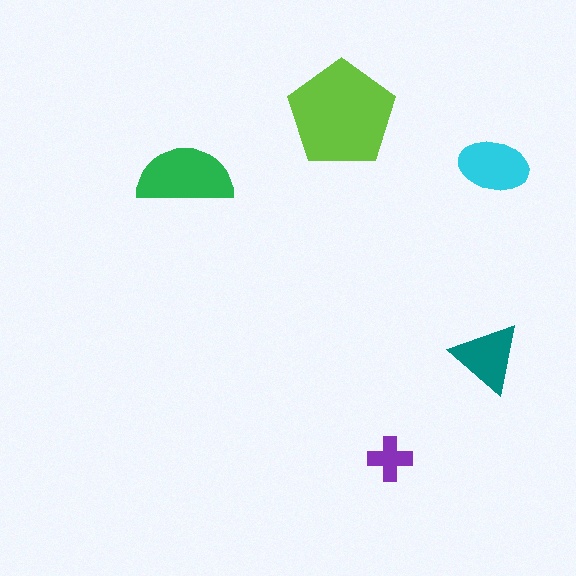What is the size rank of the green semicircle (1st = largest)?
2nd.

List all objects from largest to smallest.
The lime pentagon, the green semicircle, the cyan ellipse, the teal triangle, the purple cross.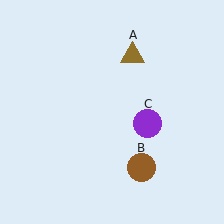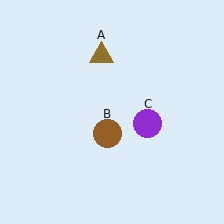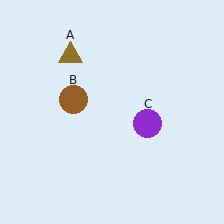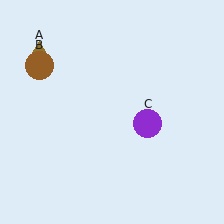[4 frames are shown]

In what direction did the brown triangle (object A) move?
The brown triangle (object A) moved left.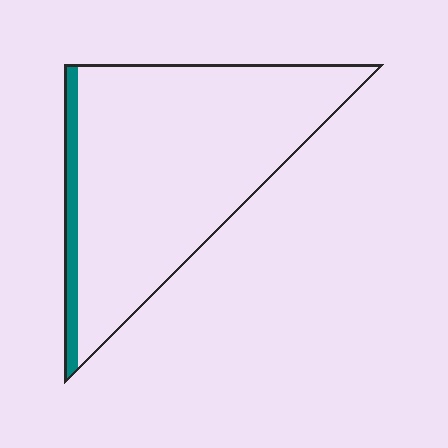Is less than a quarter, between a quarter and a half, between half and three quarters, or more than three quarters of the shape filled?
Less than a quarter.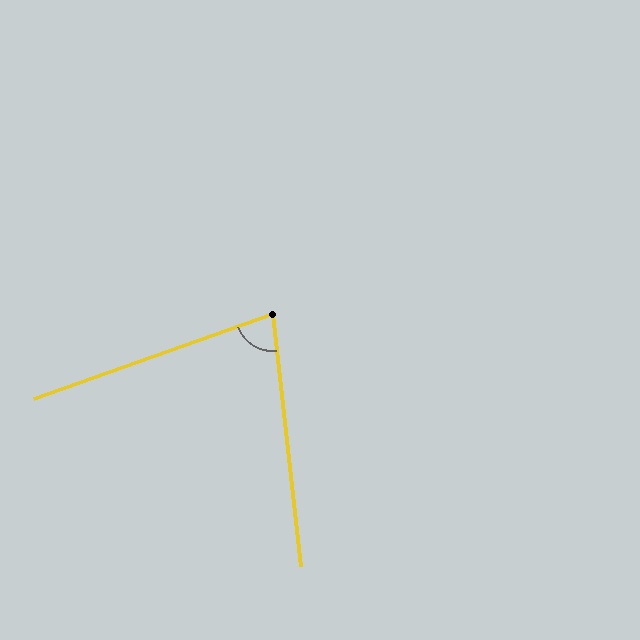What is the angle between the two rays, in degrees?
Approximately 77 degrees.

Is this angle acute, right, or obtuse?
It is acute.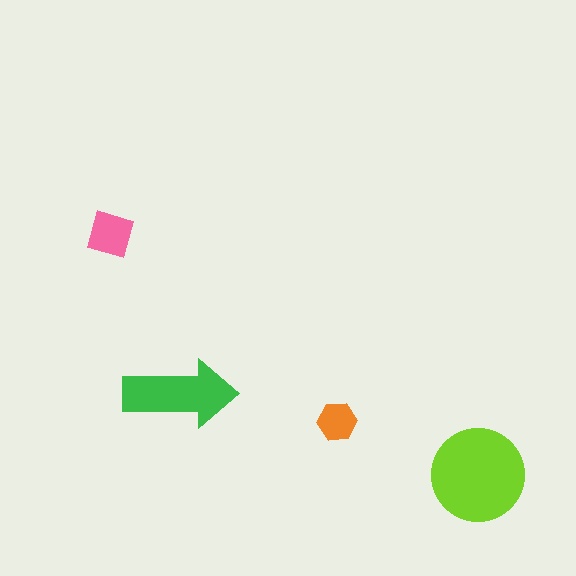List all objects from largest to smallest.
The lime circle, the green arrow, the pink square, the orange hexagon.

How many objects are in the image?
There are 4 objects in the image.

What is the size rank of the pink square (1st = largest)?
3rd.